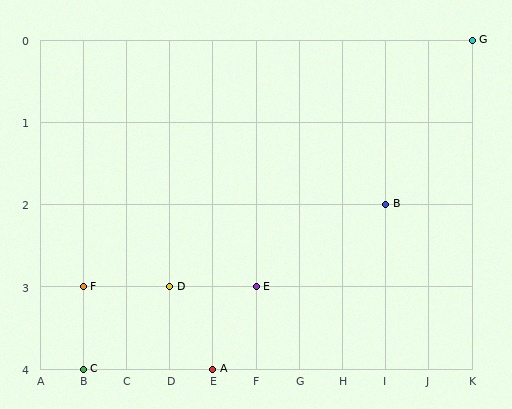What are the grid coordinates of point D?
Point D is at grid coordinates (D, 3).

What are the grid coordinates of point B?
Point B is at grid coordinates (I, 2).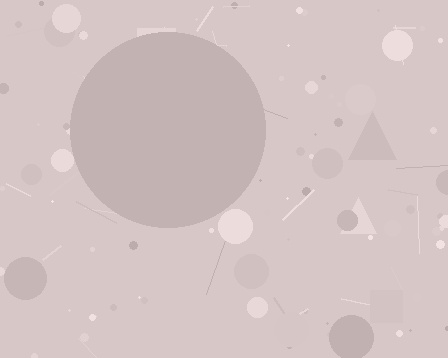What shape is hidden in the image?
A circle is hidden in the image.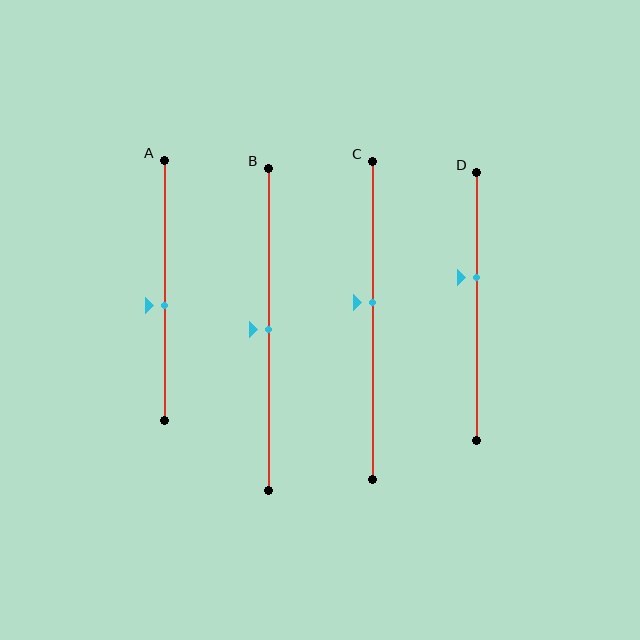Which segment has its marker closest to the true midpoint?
Segment B has its marker closest to the true midpoint.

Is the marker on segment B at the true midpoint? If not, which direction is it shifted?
Yes, the marker on segment B is at the true midpoint.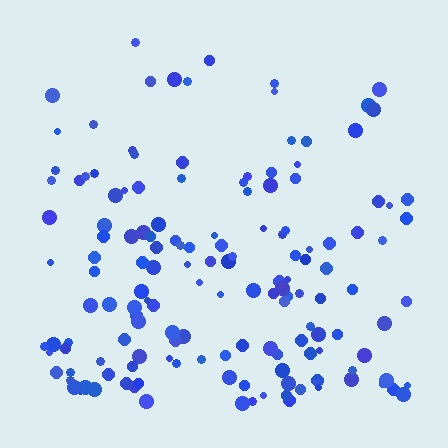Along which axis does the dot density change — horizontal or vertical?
Vertical.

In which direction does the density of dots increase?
From top to bottom, with the bottom side densest.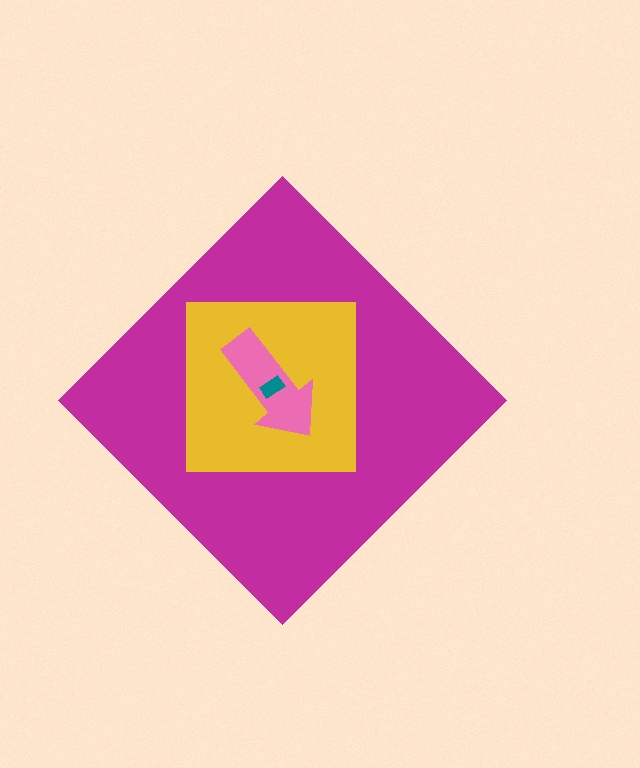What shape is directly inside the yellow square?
The pink arrow.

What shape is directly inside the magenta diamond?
The yellow square.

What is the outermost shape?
The magenta diamond.